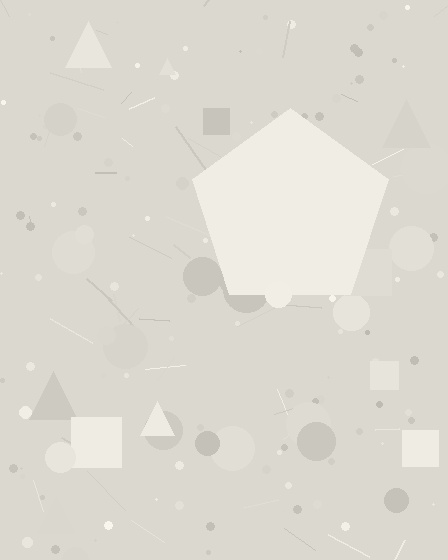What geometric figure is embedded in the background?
A pentagon is embedded in the background.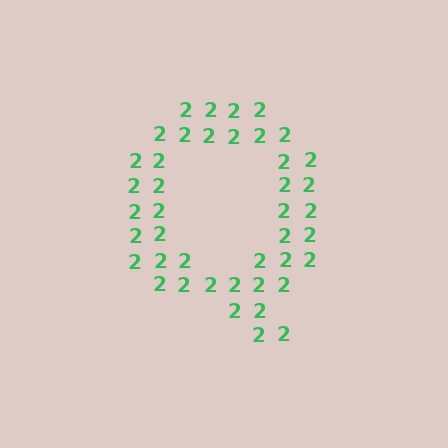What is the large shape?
The large shape is the letter Q.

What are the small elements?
The small elements are digit 2's.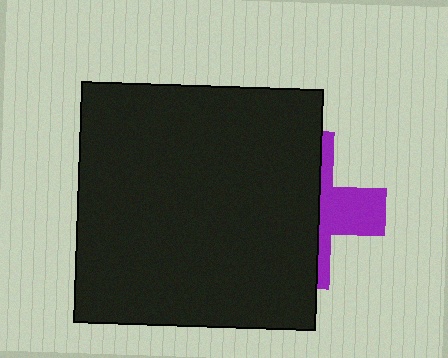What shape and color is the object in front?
The object in front is a black rectangle.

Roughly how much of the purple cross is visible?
A small part of it is visible (roughly 35%).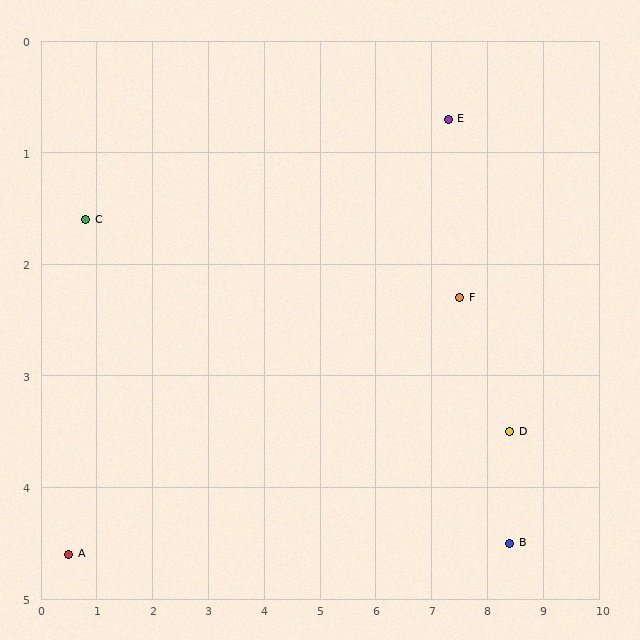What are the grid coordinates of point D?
Point D is at approximately (8.4, 3.5).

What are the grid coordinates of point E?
Point E is at approximately (7.3, 0.7).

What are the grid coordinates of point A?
Point A is at approximately (0.5, 4.6).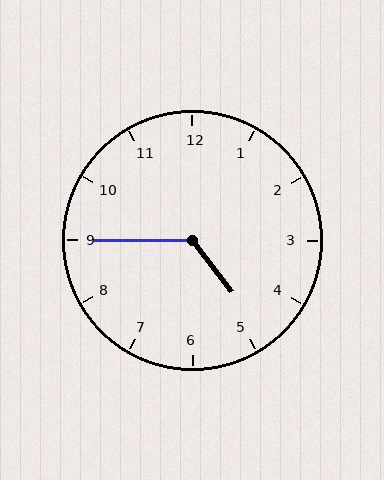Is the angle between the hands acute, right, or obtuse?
It is obtuse.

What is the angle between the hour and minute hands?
Approximately 128 degrees.